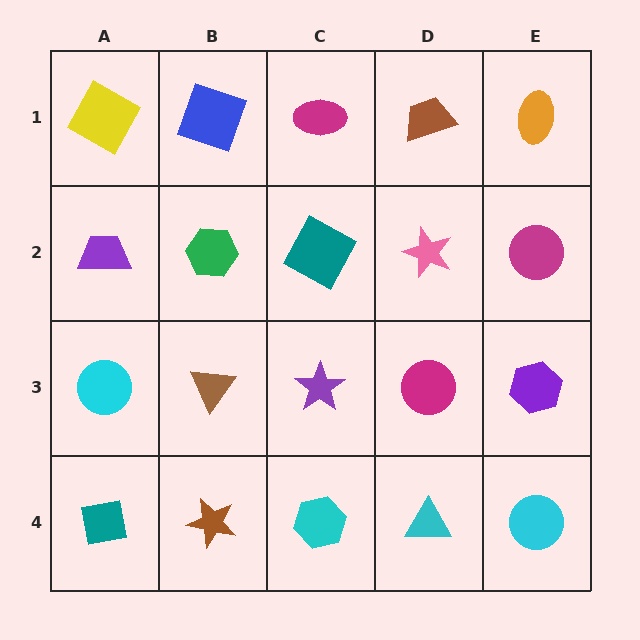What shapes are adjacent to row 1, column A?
A purple trapezoid (row 2, column A), a blue square (row 1, column B).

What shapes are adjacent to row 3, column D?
A pink star (row 2, column D), a cyan triangle (row 4, column D), a purple star (row 3, column C), a purple hexagon (row 3, column E).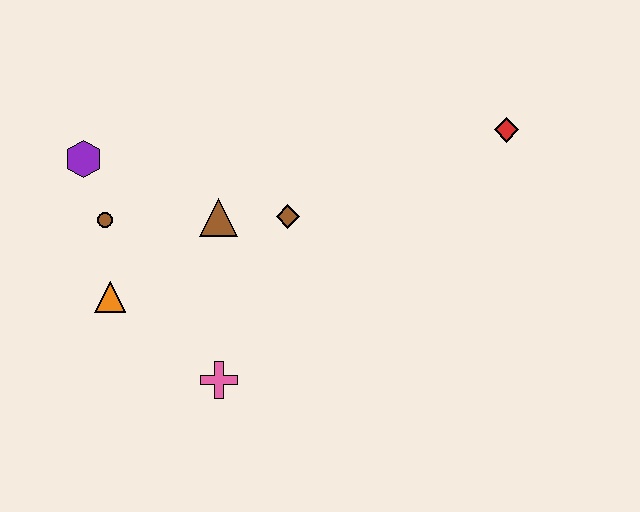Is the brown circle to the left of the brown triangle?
Yes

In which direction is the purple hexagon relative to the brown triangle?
The purple hexagon is to the left of the brown triangle.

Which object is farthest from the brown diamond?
The red diamond is farthest from the brown diamond.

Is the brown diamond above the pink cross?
Yes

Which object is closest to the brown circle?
The purple hexagon is closest to the brown circle.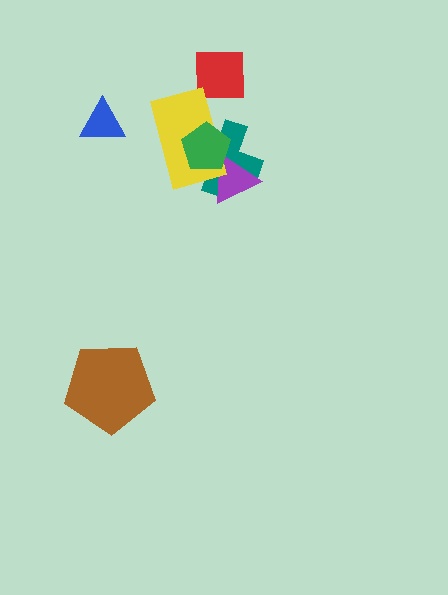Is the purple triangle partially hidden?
Yes, it is partially covered by another shape.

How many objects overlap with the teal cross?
3 objects overlap with the teal cross.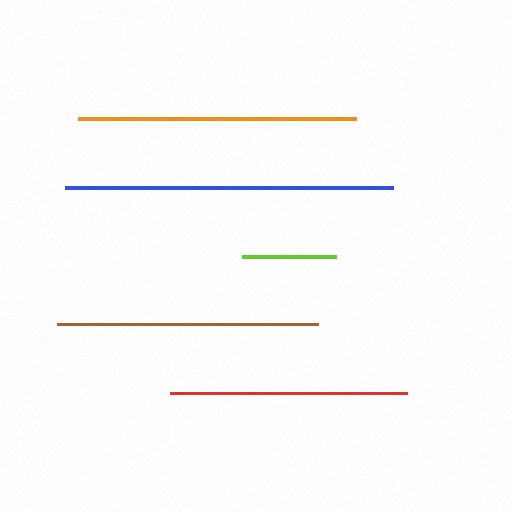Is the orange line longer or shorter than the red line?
The orange line is longer than the red line.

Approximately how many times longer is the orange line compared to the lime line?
The orange line is approximately 3.0 times the length of the lime line.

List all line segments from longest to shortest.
From longest to shortest: blue, orange, brown, red, lime.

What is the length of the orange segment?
The orange segment is approximately 278 pixels long.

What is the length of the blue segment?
The blue segment is approximately 328 pixels long.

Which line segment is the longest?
The blue line is the longest at approximately 328 pixels.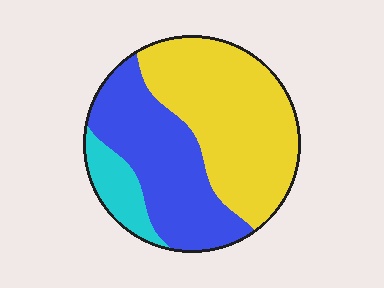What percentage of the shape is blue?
Blue takes up about three eighths (3/8) of the shape.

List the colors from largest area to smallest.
From largest to smallest: yellow, blue, cyan.